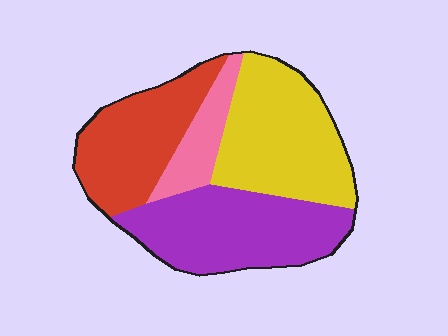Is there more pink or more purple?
Purple.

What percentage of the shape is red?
Red covers about 25% of the shape.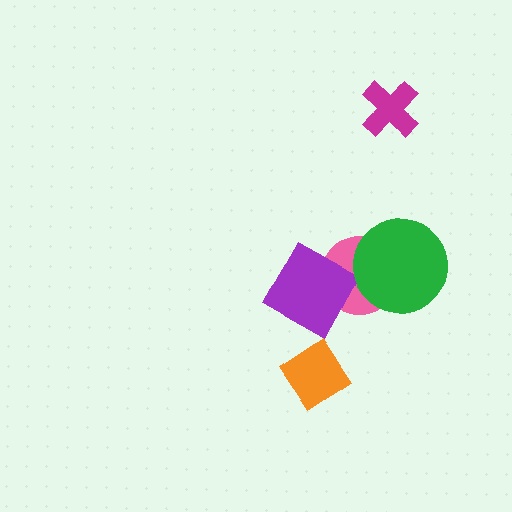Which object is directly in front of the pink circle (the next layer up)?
The purple diamond is directly in front of the pink circle.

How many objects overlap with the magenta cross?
0 objects overlap with the magenta cross.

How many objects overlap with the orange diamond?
0 objects overlap with the orange diamond.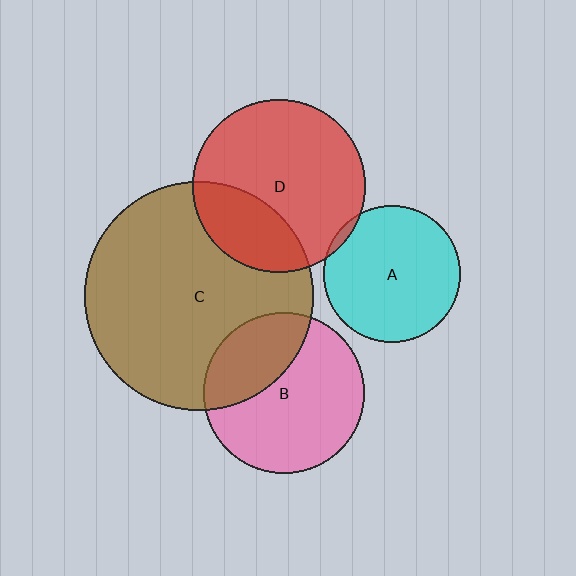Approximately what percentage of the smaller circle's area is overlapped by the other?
Approximately 35%.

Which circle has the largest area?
Circle C (brown).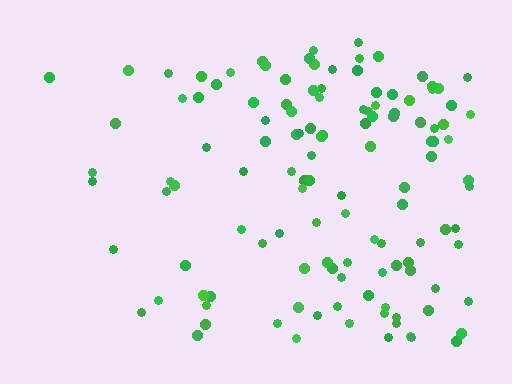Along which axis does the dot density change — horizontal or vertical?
Horizontal.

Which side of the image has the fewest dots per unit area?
The left.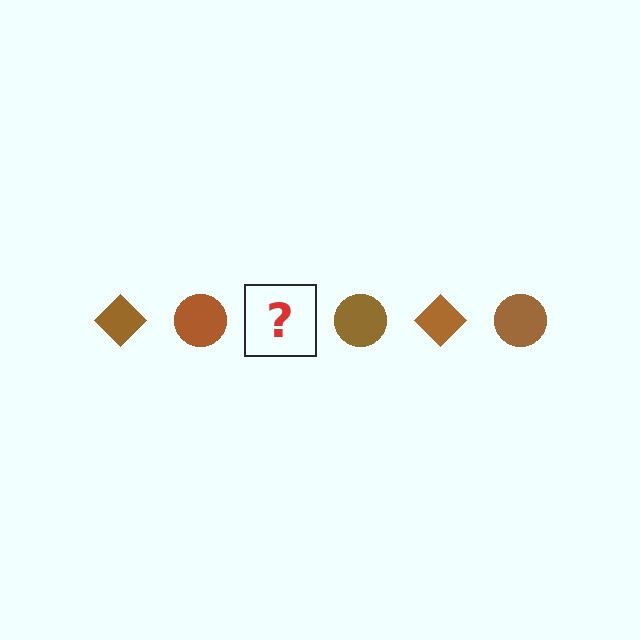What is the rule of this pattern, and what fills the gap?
The rule is that the pattern cycles through diamond, circle shapes in brown. The gap should be filled with a brown diamond.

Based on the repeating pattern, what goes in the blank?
The blank should be a brown diamond.